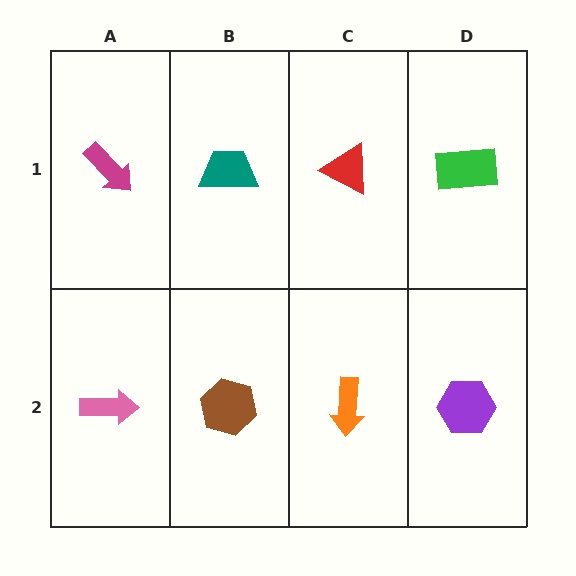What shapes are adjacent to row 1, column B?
A brown hexagon (row 2, column B), a magenta arrow (row 1, column A), a red triangle (row 1, column C).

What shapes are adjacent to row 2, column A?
A magenta arrow (row 1, column A), a brown hexagon (row 2, column B).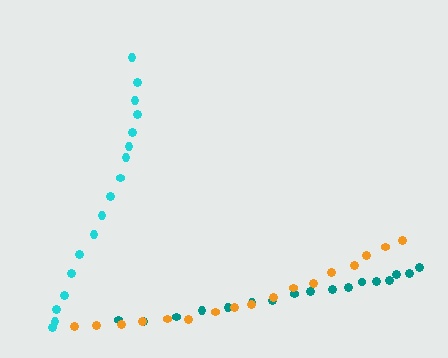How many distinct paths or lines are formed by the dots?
There are 3 distinct paths.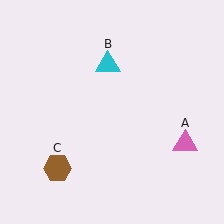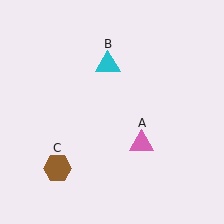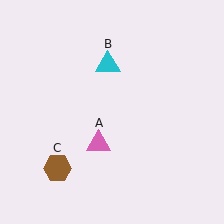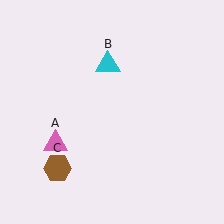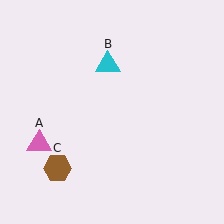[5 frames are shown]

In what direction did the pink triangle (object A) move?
The pink triangle (object A) moved left.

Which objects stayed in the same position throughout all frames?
Cyan triangle (object B) and brown hexagon (object C) remained stationary.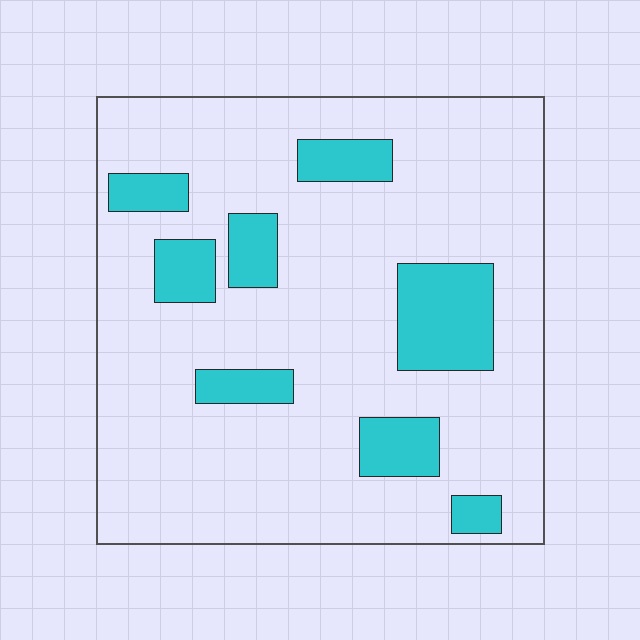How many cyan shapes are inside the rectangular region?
8.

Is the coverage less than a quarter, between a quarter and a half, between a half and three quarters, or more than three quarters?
Less than a quarter.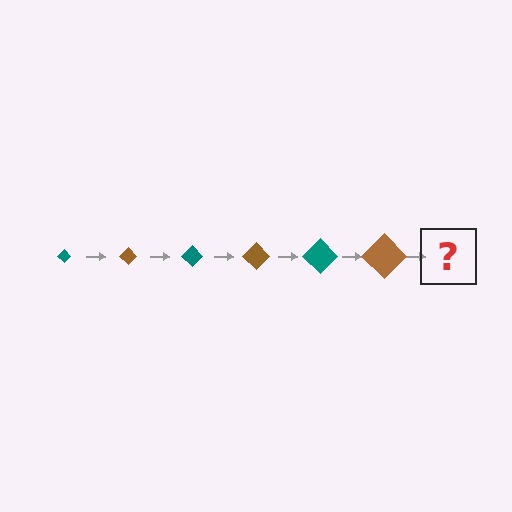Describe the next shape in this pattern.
It should be a teal diamond, larger than the previous one.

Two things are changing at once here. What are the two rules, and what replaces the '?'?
The two rules are that the diamond grows larger each step and the color cycles through teal and brown. The '?' should be a teal diamond, larger than the previous one.